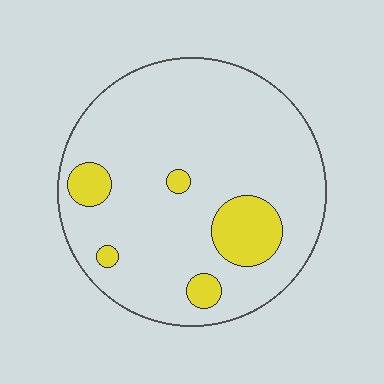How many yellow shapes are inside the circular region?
5.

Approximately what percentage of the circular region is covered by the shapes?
Approximately 15%.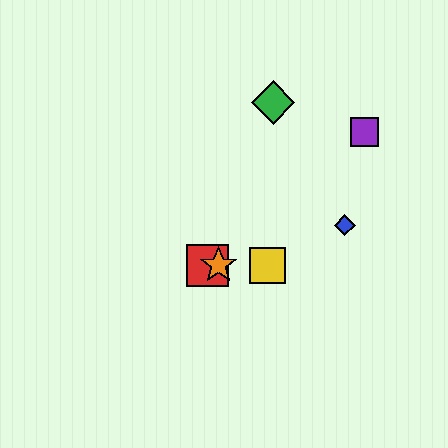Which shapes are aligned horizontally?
The red square, the yellow square, the orange star are aligned horizontally.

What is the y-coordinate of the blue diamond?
The blue diamond is at y≈225.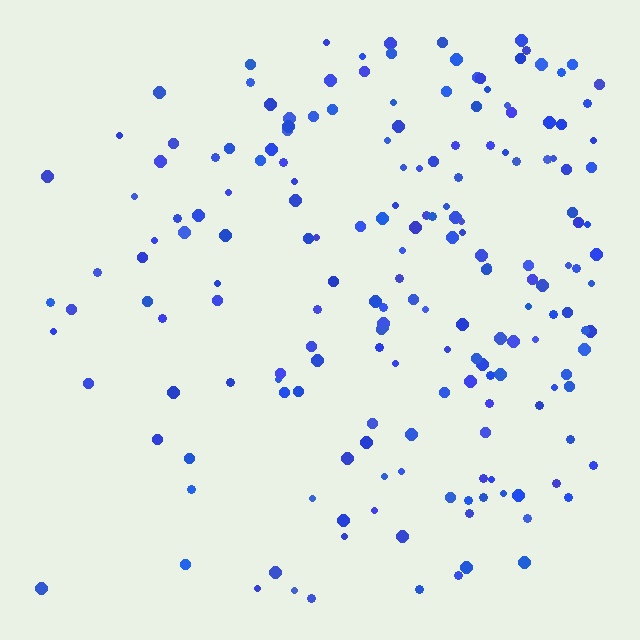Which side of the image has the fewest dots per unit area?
The left.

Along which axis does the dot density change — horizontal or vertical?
Horizontal.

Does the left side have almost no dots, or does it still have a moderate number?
Still a moderate number, just noticeably fewer than the right.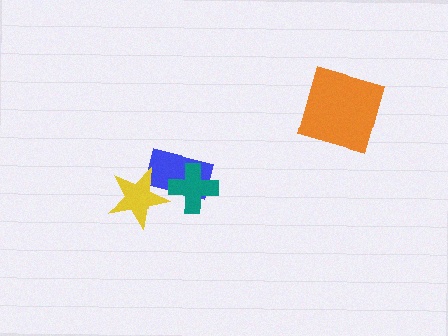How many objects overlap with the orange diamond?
0 objects overlap with the orange diamond.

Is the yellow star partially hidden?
No, no other shape covers it.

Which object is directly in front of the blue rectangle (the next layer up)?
The teal cross is directly in front of the blue rectangle.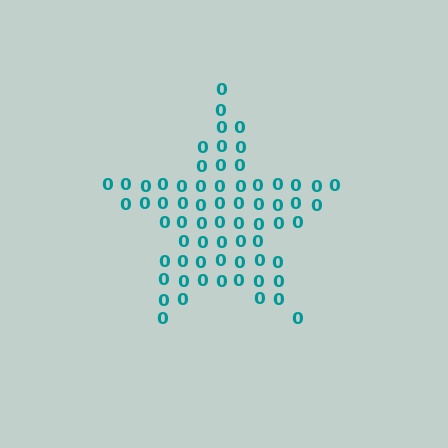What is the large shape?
The large shape is a star.